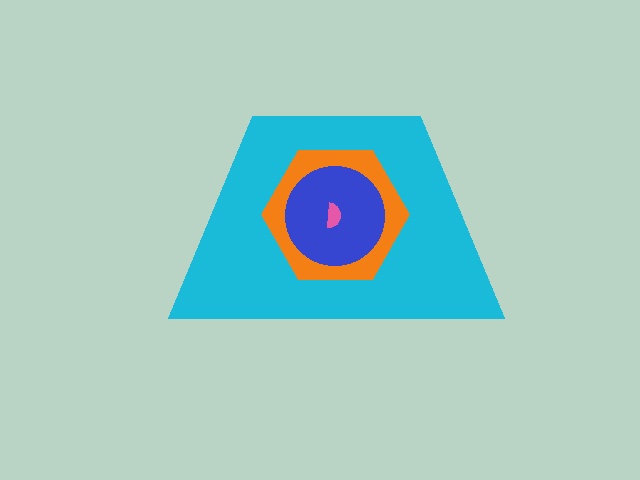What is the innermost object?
The pink semicircle.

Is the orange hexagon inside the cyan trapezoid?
Yes.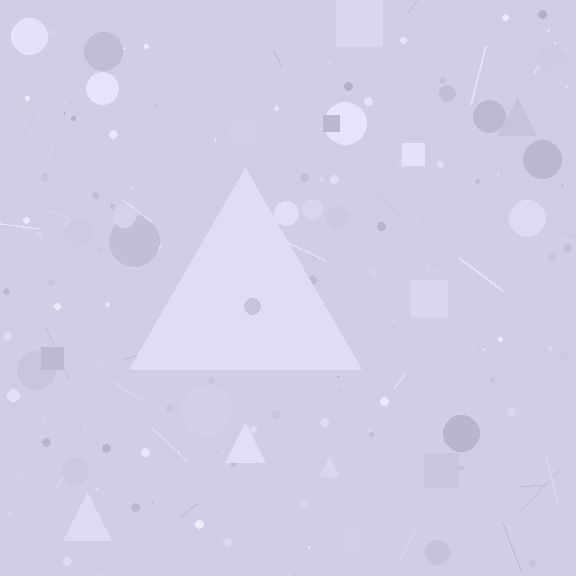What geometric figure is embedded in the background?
A triangle is embedded in the background.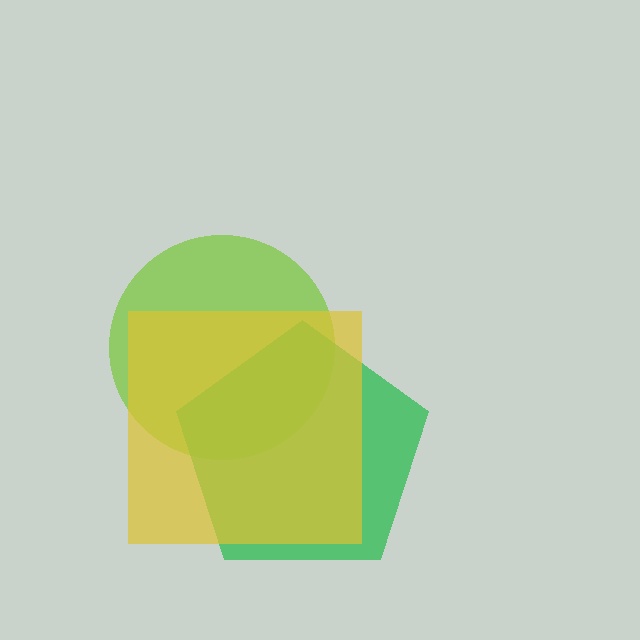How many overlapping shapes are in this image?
There are 3 overlapping shapes in the image.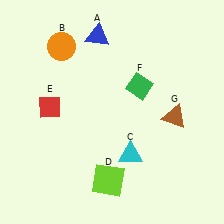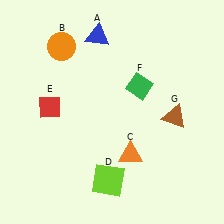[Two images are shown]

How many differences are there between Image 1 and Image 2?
There is 1 difference between the two images.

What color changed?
The triangle (C) changed from cyan in Image 1 to orange in Image 2.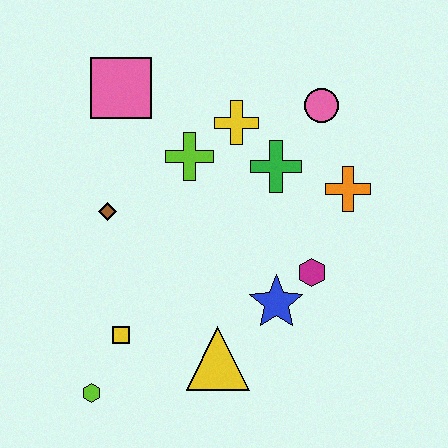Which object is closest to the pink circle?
The green cross is closest to the pink circle.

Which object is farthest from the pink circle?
The lime hexagon is farthest from the pink circle.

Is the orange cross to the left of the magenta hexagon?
No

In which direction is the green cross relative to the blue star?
The green cross is above the blue star.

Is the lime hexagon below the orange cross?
Yes